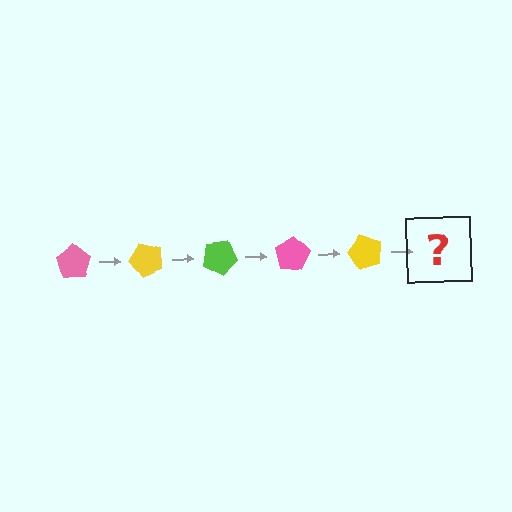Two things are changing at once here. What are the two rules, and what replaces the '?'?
The two rules are that it rotates 50 degrees each step and the color cycles through pink, yellow, and lime. The '?' should be a lime pentagon, rotated 250 degrees from the start.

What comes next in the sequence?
The next element should be a lime pentagon, rotated 250 degrees from the start.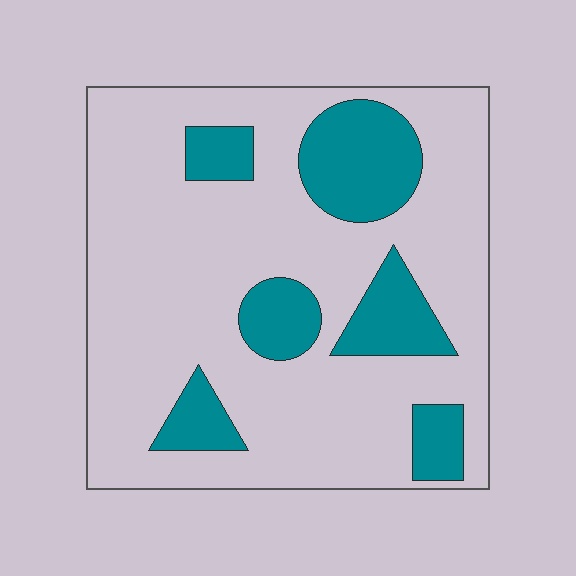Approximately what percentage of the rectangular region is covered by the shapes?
Approximately 25%.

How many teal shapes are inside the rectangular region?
6.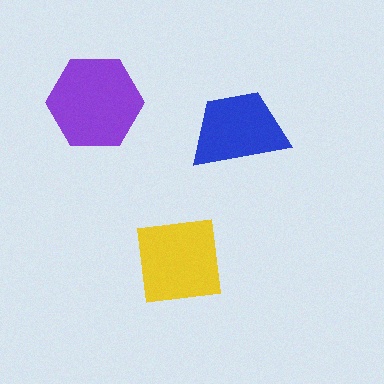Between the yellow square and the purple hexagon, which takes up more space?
The purple hexagon.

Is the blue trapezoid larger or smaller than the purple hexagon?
Smaller.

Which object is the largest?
The purple hexagon.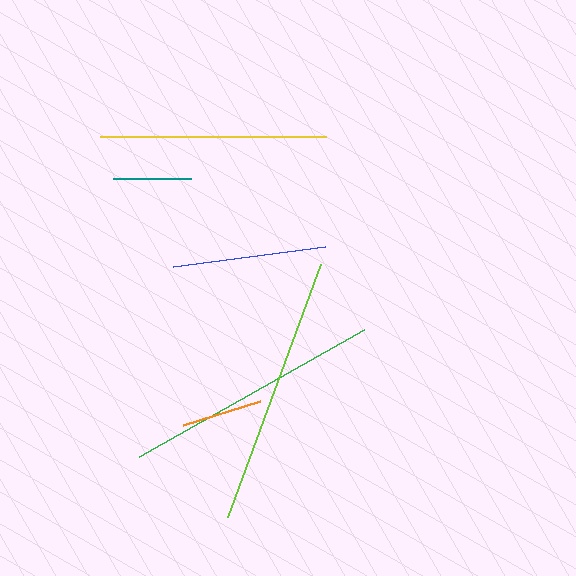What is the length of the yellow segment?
The yellow segment is approximately 225 pixels long.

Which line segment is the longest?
The lime line is the longest at approximately 269 pixels.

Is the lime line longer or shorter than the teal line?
The lime line is longer than the teal line.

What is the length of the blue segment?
The blue segment is approximately 153 pixels long.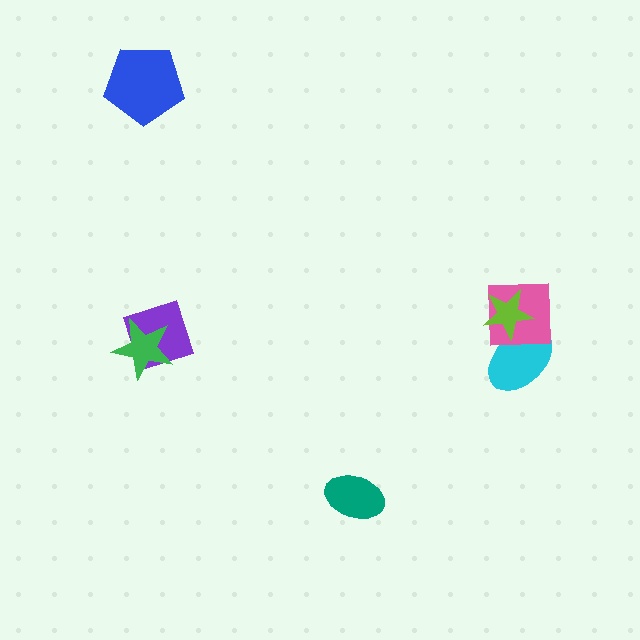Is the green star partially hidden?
No, no other shape covers it.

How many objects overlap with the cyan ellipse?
2 objects overlap with the cyan ellipse.